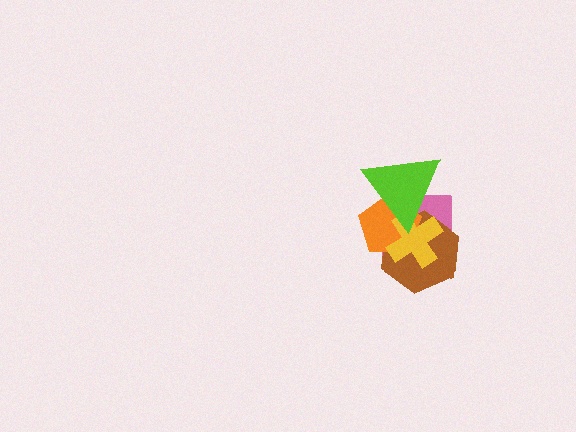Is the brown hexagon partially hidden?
Yes, it is partially covered by another shape.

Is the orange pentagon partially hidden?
Yes, it is partially covered by another shape.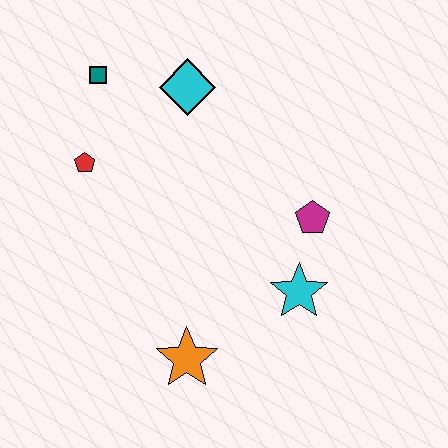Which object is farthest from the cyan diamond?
The orange star is farthest from the cyan diamond.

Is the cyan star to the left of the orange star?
No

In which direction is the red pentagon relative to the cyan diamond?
The red pentagon is to the left of the cyan diamond.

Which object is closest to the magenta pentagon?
The cyan star is closest to the magenta pentagon.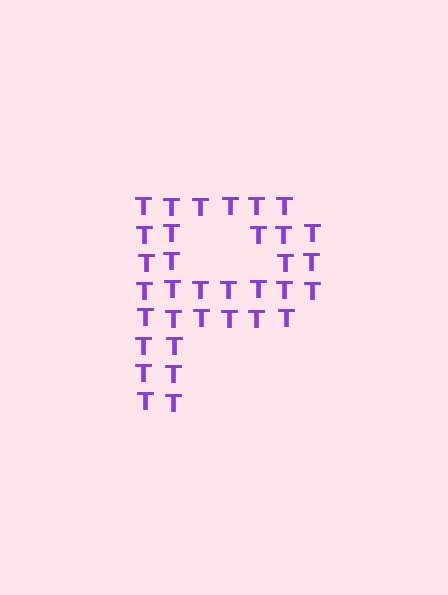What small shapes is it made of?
It is made of small letter T's.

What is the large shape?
The large shape is the letter P.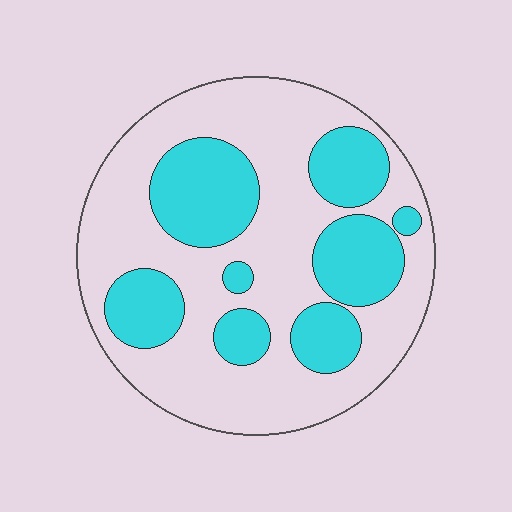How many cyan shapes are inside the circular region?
8.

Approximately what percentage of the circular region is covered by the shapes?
Approximately 35%.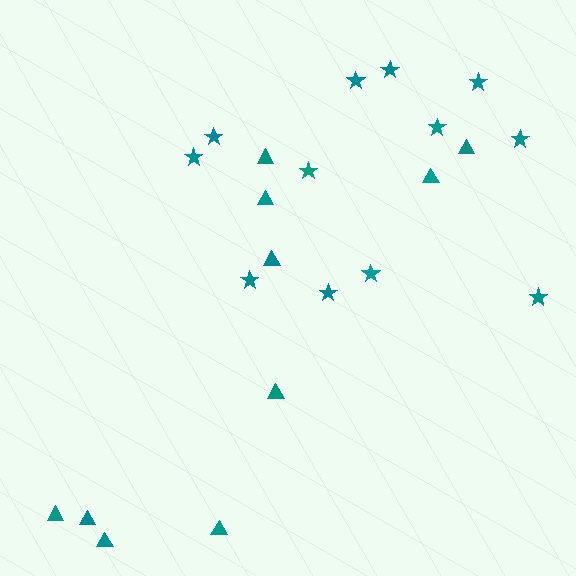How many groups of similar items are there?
There are 2 groups: one group of stars (12) and one group of triangles (10).